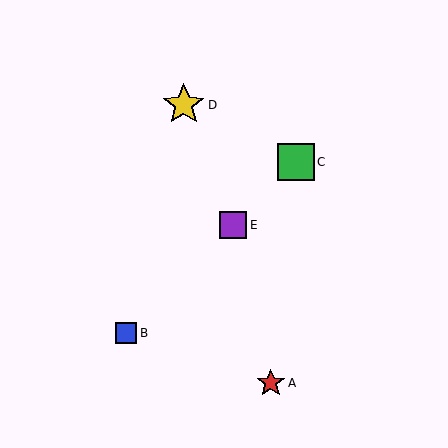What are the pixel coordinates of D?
Object D is at (184, 105).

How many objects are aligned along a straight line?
3 objects (B, C, E) are aligned along a straight line.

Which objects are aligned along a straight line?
Objects B, C, E are aligned along a straight line.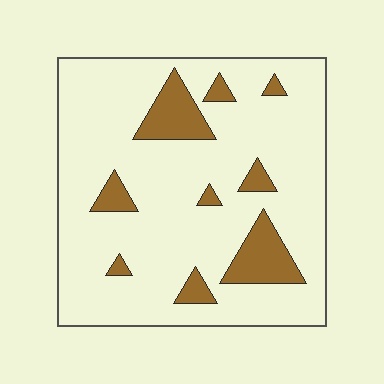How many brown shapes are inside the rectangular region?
9.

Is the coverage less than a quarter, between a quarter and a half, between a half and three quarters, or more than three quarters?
Less than a quarter.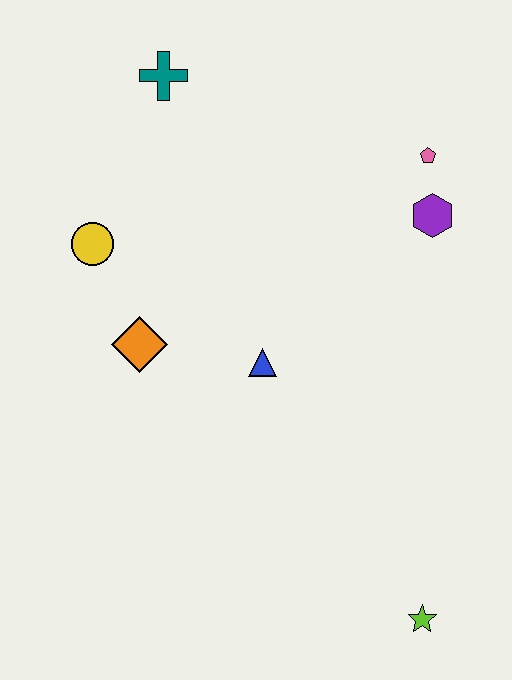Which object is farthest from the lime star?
The teal cross is farthest from the lime star.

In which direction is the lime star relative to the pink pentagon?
The lime star is below the pink pentagon.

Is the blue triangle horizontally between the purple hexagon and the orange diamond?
Yes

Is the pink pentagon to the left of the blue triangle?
No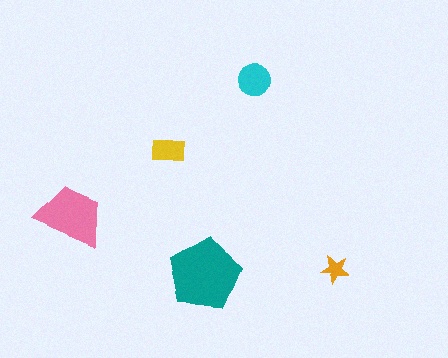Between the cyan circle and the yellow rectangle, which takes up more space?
The cyan circle.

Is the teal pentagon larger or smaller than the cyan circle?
Larger.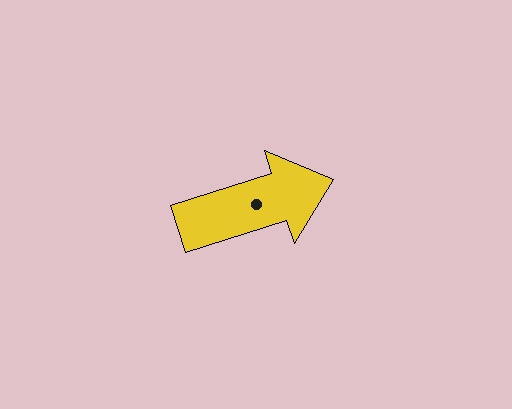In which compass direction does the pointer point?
East.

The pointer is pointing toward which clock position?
Roughly 2 o'clock.